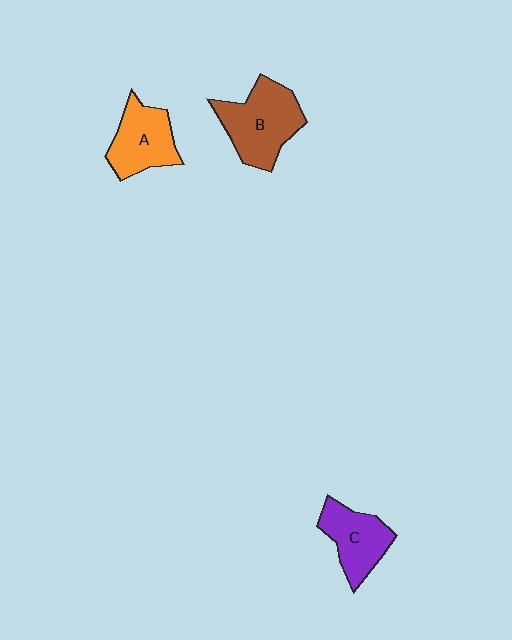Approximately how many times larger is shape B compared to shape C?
Approximately 1.4 times.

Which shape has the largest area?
Shape B (brown).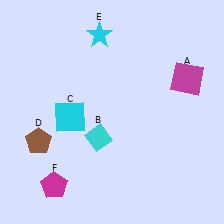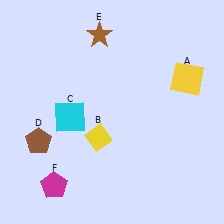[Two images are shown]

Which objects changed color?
A changed from magenta to yellow. B changed from cyan to yellow. E changed from cyan to brown.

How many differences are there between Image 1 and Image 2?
There are 3 differences between the two images.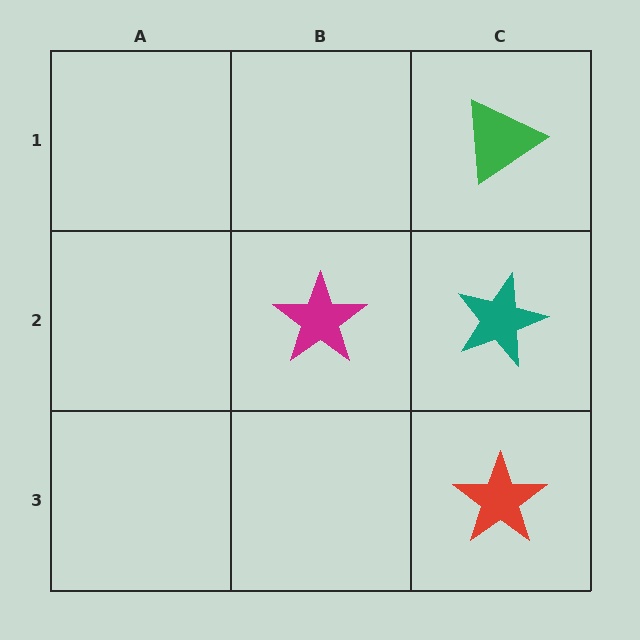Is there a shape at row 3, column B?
No, that cell is empty.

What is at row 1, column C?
A green triangle.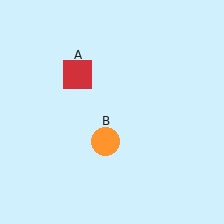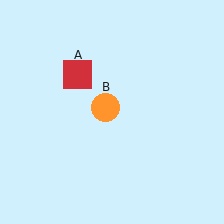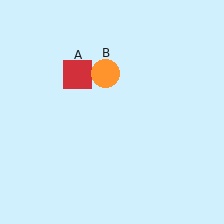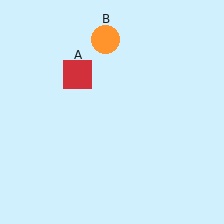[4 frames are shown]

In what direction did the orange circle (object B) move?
The orange circle (object B) moved up.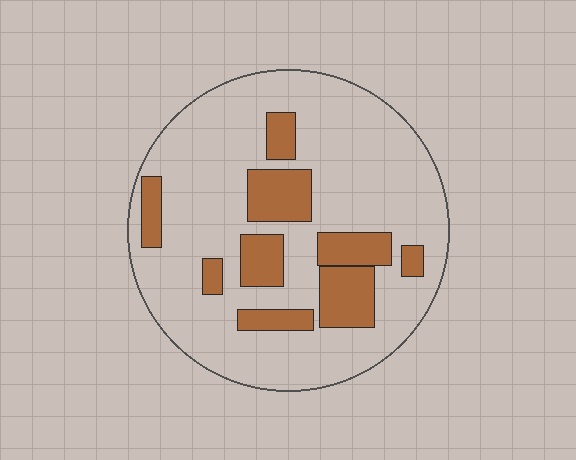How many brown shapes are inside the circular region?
9.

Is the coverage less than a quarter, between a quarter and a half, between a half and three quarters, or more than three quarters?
Less than a quarter.